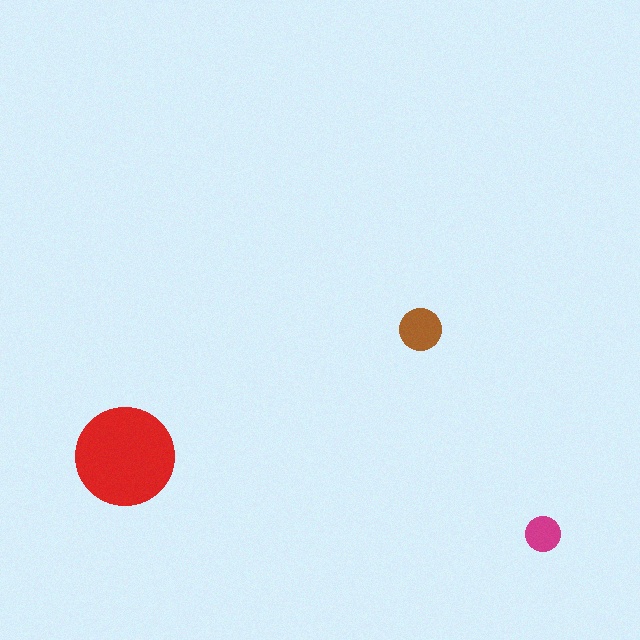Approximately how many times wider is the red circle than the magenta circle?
About 3 times wider.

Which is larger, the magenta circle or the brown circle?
The brown one.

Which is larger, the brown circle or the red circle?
The red one.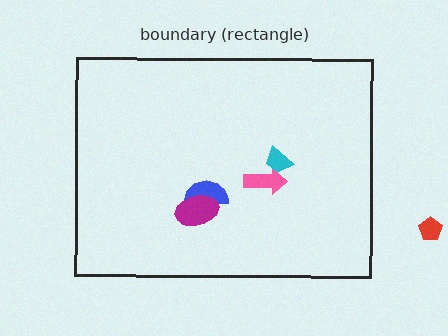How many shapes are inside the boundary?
4 inside, 1 outside.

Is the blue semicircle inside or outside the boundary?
Inside.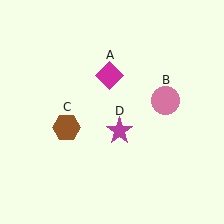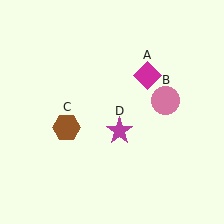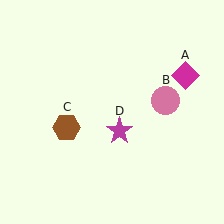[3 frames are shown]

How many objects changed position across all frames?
1 object changed position: magenta diamond (object A).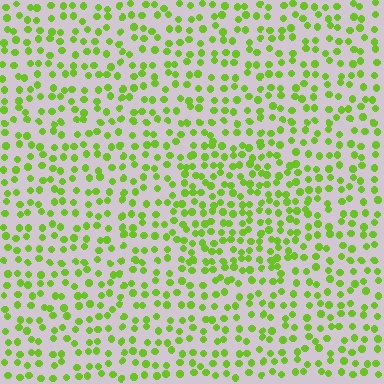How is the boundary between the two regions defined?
The boundary is defined by a change in element density (approximately 1.5x ratio). All elements are the same color, size, and shape.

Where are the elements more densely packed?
The elements are more densely packed inside the circle boundary.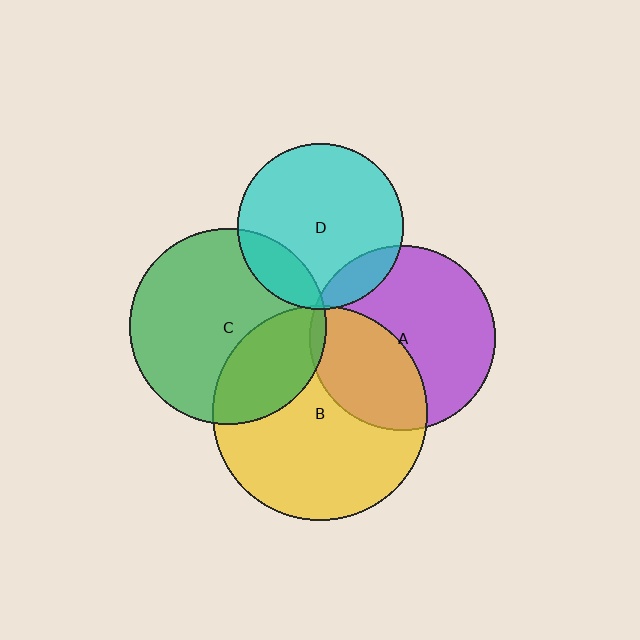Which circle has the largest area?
Circle B (yellow).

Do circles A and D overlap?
Yes.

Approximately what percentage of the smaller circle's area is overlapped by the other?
Approximately 15%.